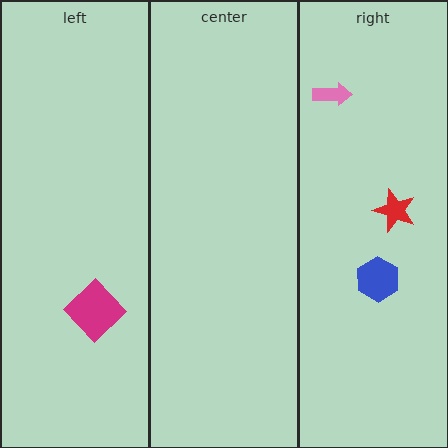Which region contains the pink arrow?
The right region.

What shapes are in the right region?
The red star, the pink arrow, the blue hexagon.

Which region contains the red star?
The right region.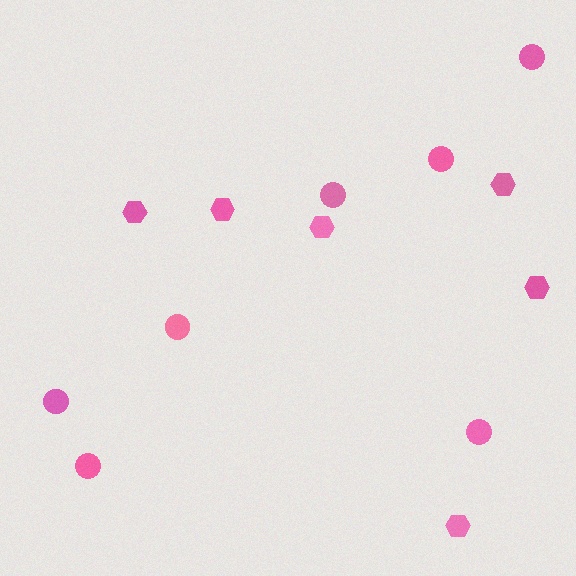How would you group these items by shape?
There are 2 groups: one group of hexagons (6) and one group of circles (7).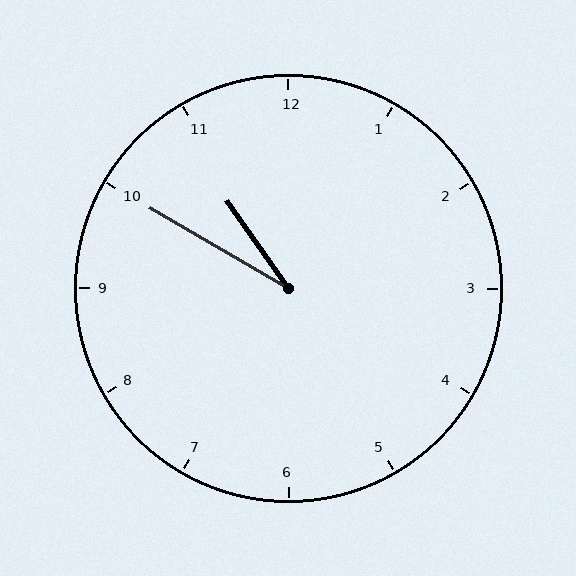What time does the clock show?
10:50.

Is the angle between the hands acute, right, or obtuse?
It is acute.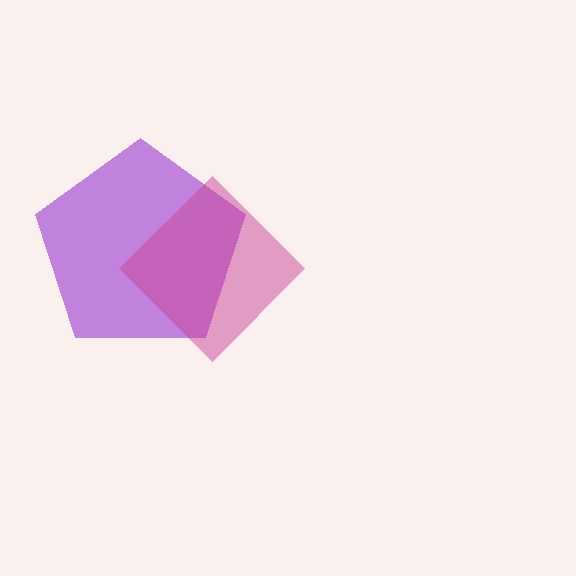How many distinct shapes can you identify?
There are 2 distinct shapes: a purple pentagon, a magenta diamond.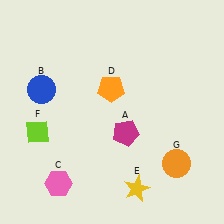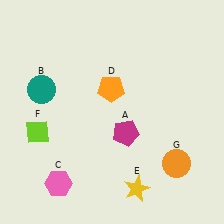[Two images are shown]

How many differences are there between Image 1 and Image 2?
There is 1 difference between the two images.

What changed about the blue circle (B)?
In Image 1, B is blue. In Image 2, it changed to teal.